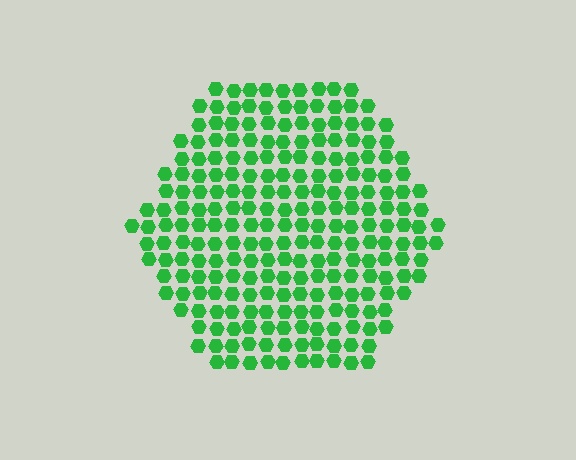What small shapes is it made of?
It is made of small hexagons.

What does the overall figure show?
The overall figure shows a hexagon.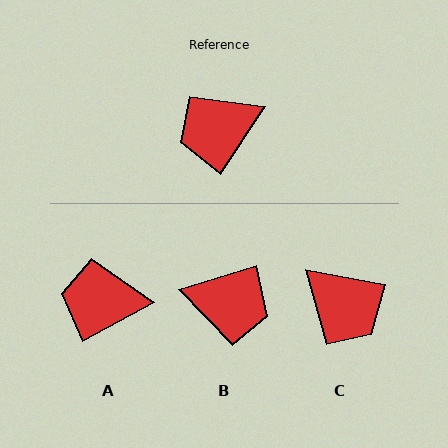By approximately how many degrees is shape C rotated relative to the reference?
Approximately 113 degrees counter-clockwise.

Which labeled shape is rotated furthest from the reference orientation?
B, about 141 degrees away.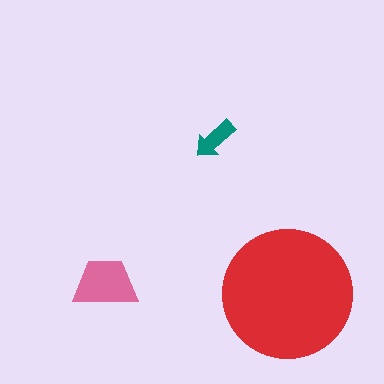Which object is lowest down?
The red circle is bottommost.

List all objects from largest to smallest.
The red circle, the pink trapezoid, the teal arrow.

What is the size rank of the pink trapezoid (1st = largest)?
2nd.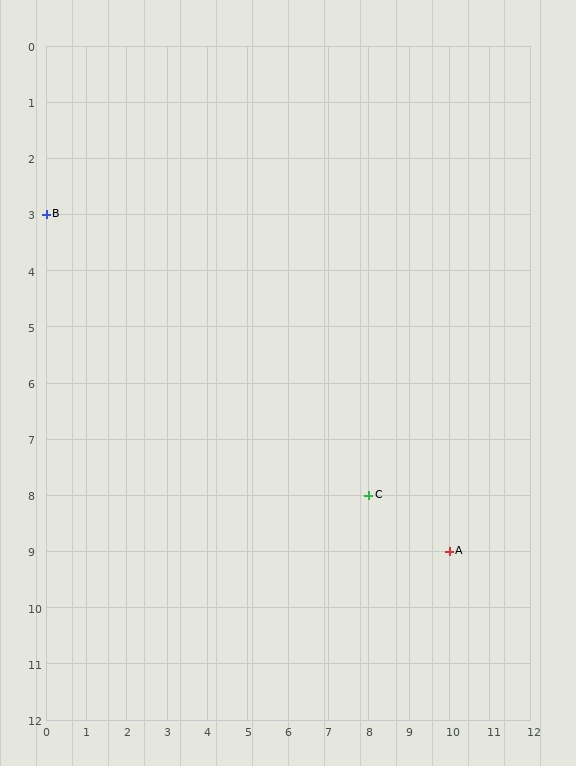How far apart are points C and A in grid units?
Points C and A are 2 columns and 1 row apart (about 2.2 grid units diagonally).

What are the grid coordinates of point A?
Point A is at grid coordinates (10, 9).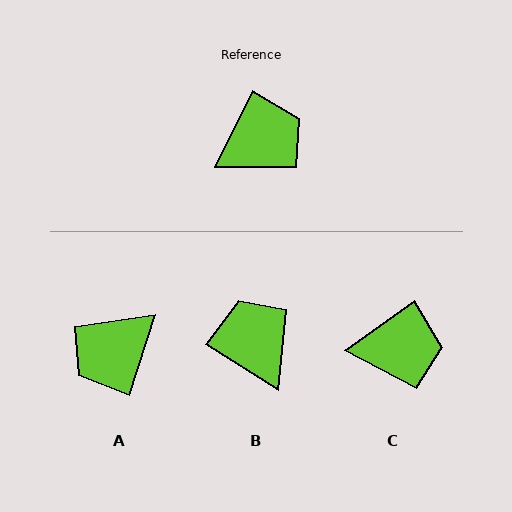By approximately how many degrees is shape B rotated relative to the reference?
Approximately 84 degrees counter-clockwise.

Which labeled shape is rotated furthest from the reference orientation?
A, about 171 degrees away.